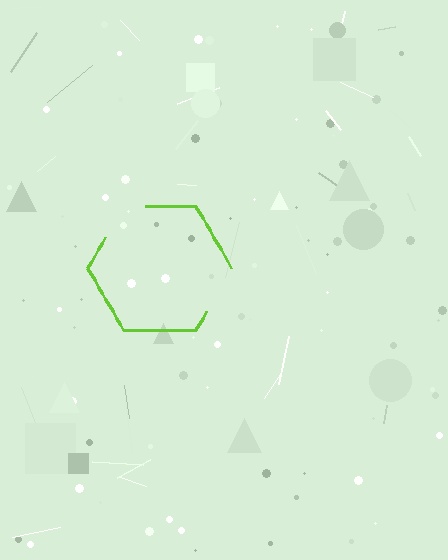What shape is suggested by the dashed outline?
The dashed outline suggests a hexagon.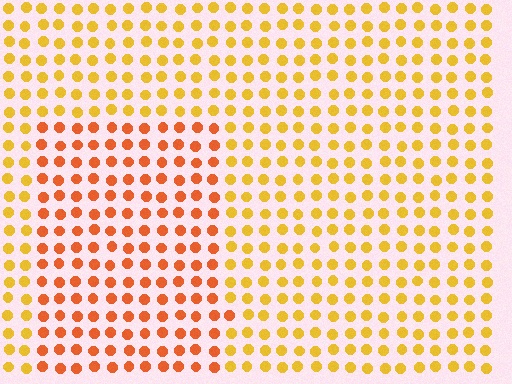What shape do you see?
I see a rectangle.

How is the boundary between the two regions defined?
The boundary is defined purely by a slight shift in hue (about 30 degrees). Spacing, size, and orientation are identical on both sides.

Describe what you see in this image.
The image is filled with small yellow elements in a uniform arrangement. A rectangle-shaped region is visible where the elements are tinted to a slightly different hue, forming a subtle color boundary.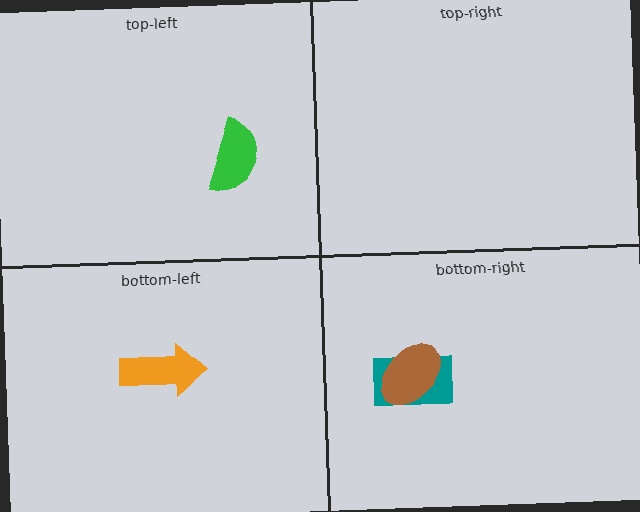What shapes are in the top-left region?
The green semicircle.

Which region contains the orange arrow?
The bottom-left region.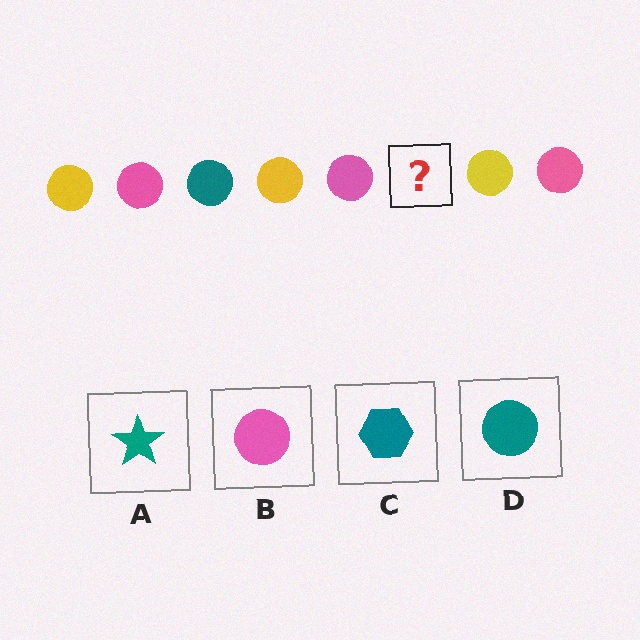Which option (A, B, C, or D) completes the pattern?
D.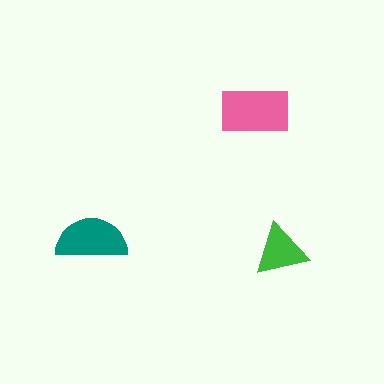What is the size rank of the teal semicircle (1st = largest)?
2nd.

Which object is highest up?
The pink rectangle is topmost.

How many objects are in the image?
There are 3 objects in the image.